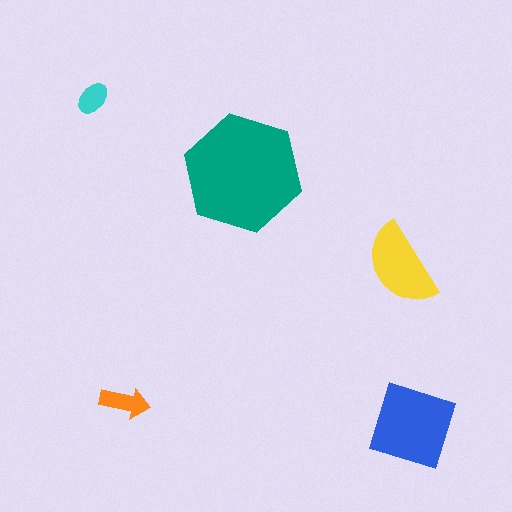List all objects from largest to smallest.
The teal hexagon, the blue diamond, the yellow semicircle, the orange arrow, the cyan ellipse.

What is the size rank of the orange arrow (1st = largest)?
4th.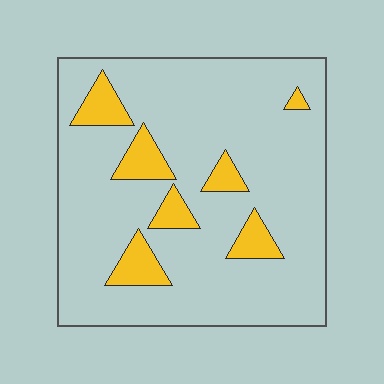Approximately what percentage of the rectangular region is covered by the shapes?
Approximately 15%.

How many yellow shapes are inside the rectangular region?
7.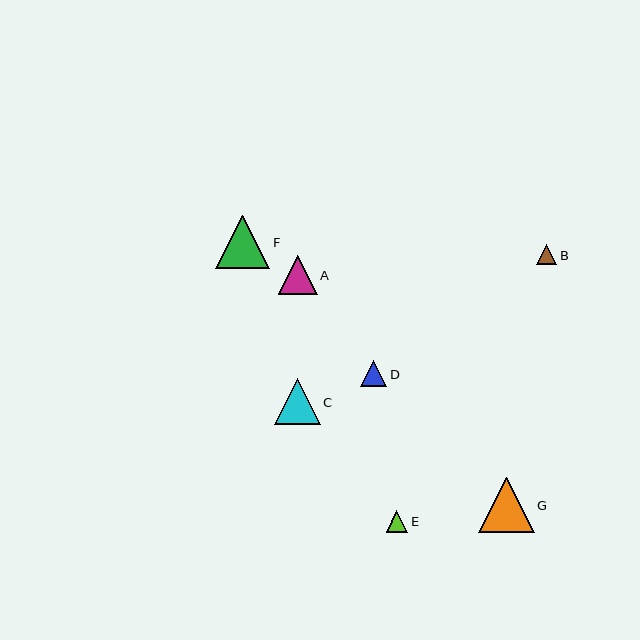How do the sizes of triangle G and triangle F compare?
Triangle G and triangle F are approximately the same size.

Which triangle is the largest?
Triangle G is the largest with a size of approximately 55 pixels.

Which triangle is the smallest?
Triangle B is the smallest with a size of approximately 20 pixels.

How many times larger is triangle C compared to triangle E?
Triangle C is approximately 2.2 times the size of triangle E.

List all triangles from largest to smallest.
From largest to smallest: G, F, C, A, D, E, B.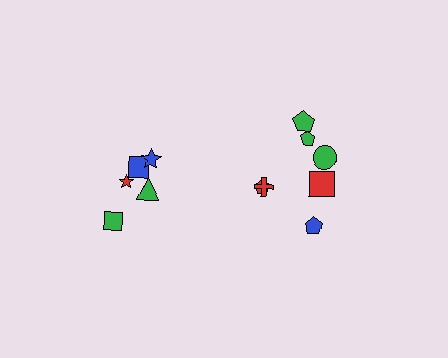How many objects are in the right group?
There are 7 objects.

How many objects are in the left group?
There are 5 objects.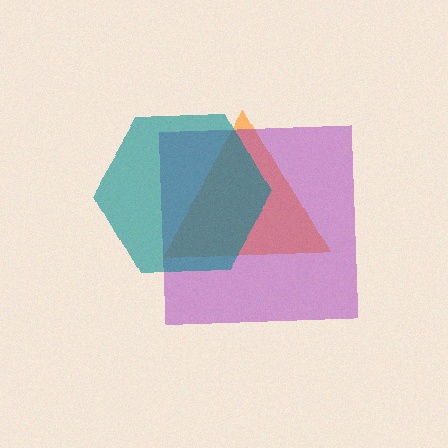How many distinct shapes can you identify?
There are 3 distinct shapes: an orange triangle, a purple square, a teal hexagon.